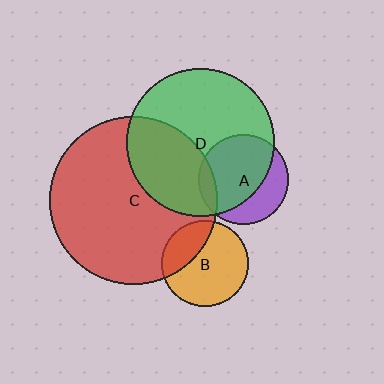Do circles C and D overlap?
Yes.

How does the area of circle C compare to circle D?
Approximately 1.3 times.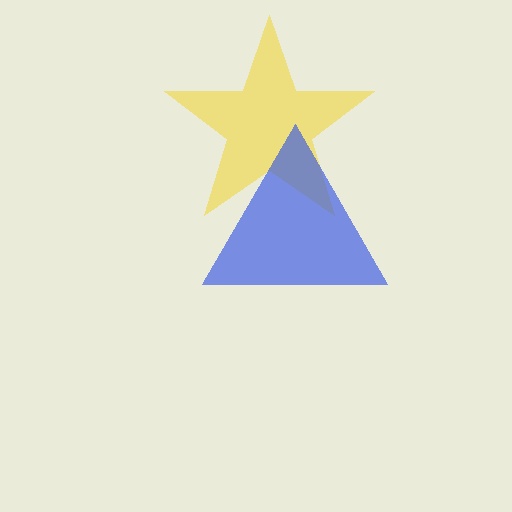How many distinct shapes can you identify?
There are 2 distinct shapes: a yellow star, a blue triangle.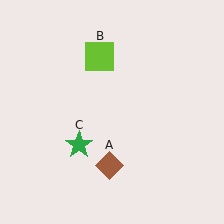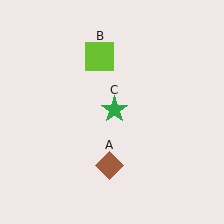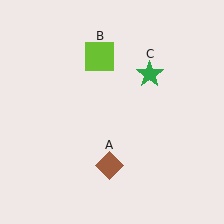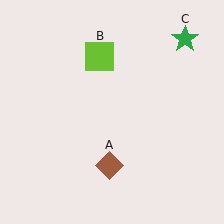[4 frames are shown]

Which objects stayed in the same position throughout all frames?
Brown diamond (object A) and lime square (object B) remained stationary.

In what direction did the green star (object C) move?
The green star (object C) moved up and to the right.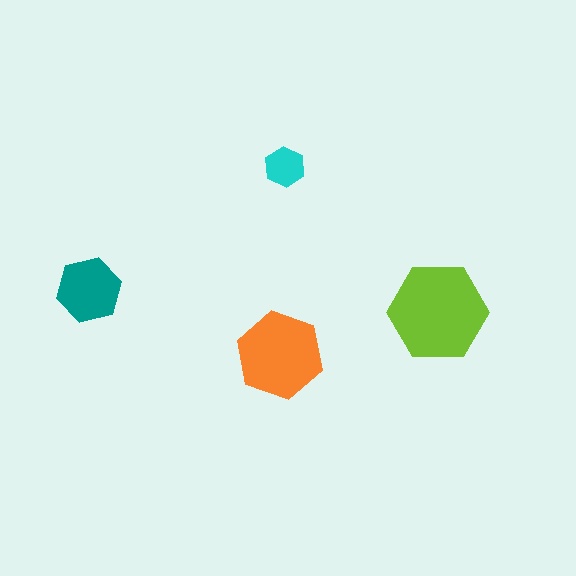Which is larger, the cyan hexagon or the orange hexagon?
The orange one.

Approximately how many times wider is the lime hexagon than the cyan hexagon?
About 2.5 times wider.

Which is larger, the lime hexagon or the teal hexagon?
The lime one.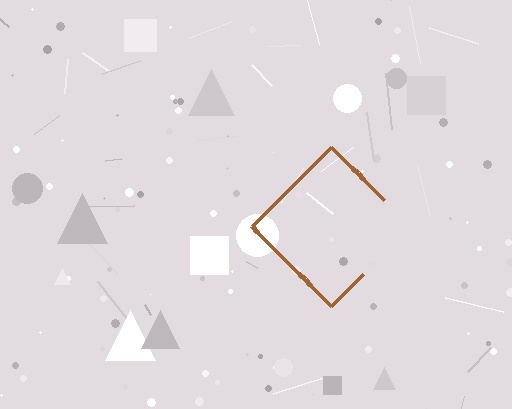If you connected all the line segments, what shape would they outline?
They would outline a diamond.